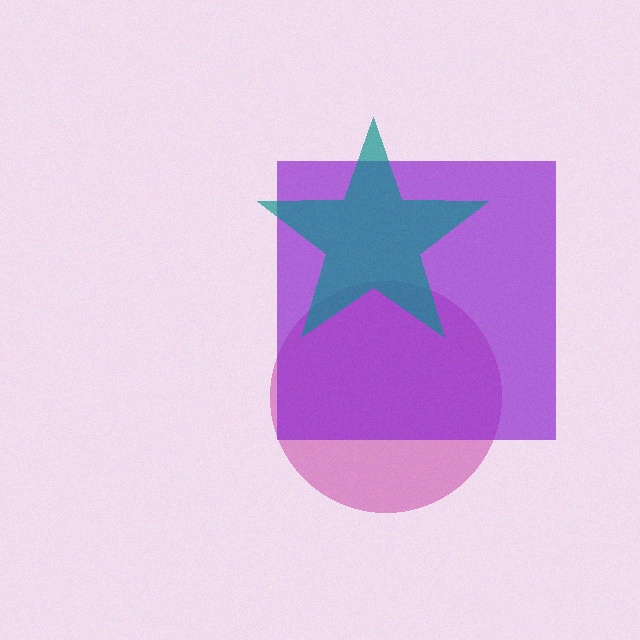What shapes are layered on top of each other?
The layered shapes are: a magenta circle, a purple square, a teal star.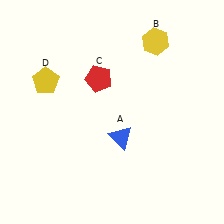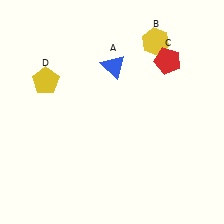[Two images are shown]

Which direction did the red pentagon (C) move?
The red pentagon (C) moved right.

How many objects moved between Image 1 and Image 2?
2 objects moved between the two images.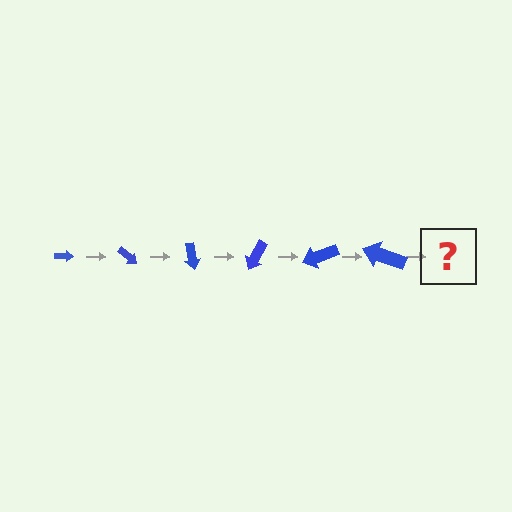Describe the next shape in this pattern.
It should be an arrow, larger than the previous one and rotated 240 degrees from the start.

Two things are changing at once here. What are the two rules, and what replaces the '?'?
The two rules are that the arrow grows larger each step and it rotates 40 degrees each step. The '?' should be an arrow, larger than the previous one and rotated 240 degrees from the start.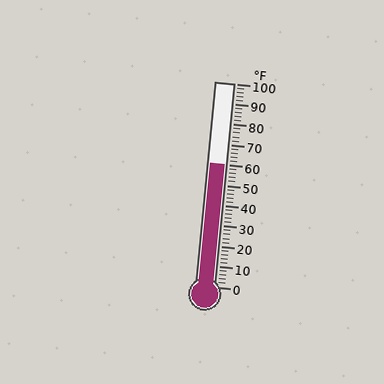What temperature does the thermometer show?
The thermometer shows approximately 60°F.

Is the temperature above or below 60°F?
The temperature is at 60°F.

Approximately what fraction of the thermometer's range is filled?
The thermometer is filled to approximately 60% of its range.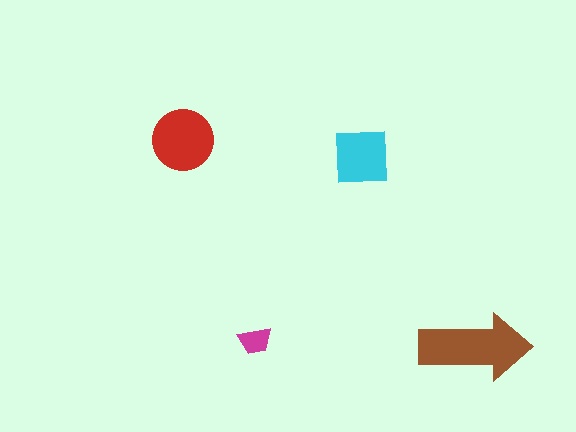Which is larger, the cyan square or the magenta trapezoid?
The cyan square.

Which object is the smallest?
The magenta trapezoid.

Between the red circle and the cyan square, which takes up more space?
The red circle.